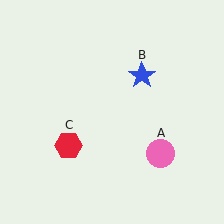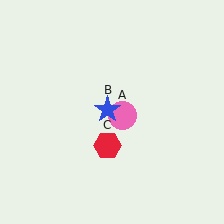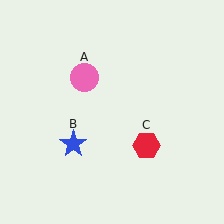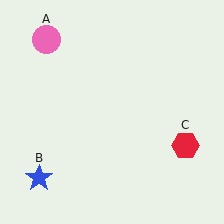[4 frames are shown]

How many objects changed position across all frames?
3 objects changed position: pink circle (object A), blue star (object B), red hexagon (object C).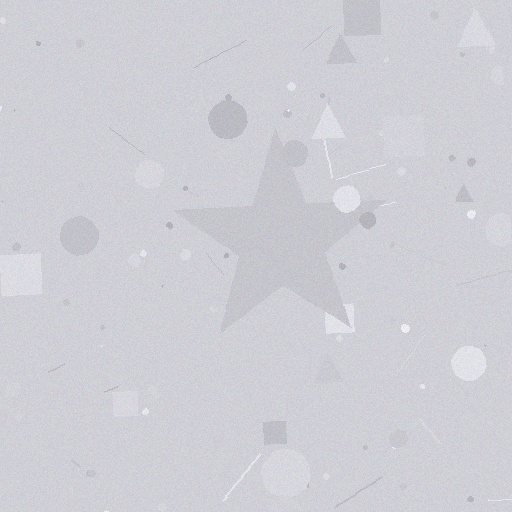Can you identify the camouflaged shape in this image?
The camouflaged shape is a star.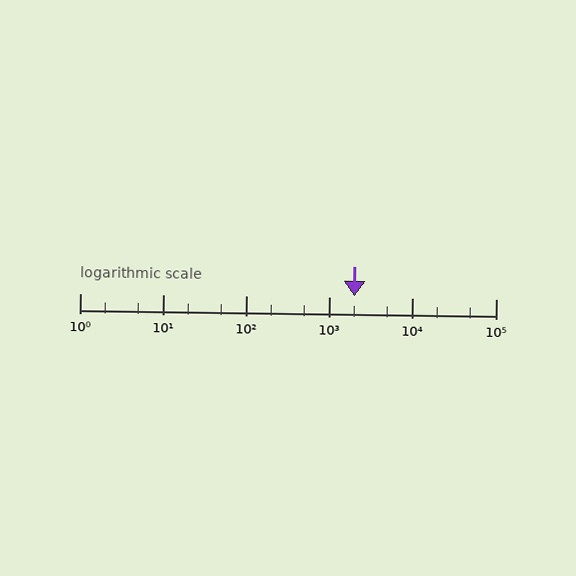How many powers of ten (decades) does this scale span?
The scale spans 5 decades, from 1 to 100000.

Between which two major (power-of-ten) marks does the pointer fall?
The pointer is between 1000 and 10000.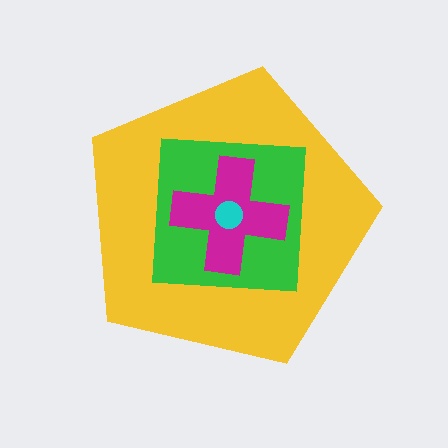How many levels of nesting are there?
4.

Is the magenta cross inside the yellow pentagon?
Yes.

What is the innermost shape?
The cyan circle.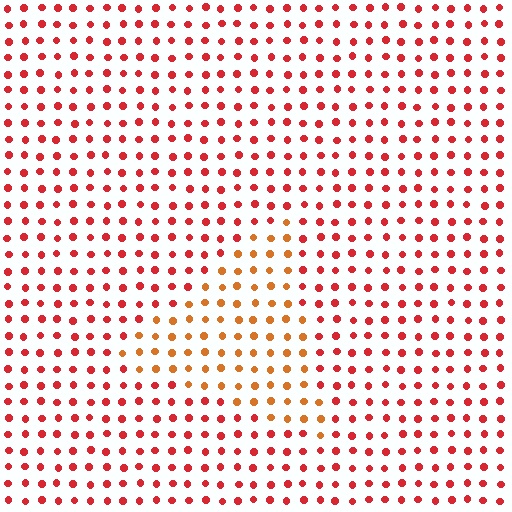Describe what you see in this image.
The image is filled with small red elements in a uniform arrangement. A triangle-shaped region is visible where the elements are tinted to a slightly different hue, forming a subtle color boundary.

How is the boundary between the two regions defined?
The boundary is defined purely by a slight shift in hue (about 30 degrees). Spacing, size, and orientation are identical on both sides.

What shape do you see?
I see a triangle.